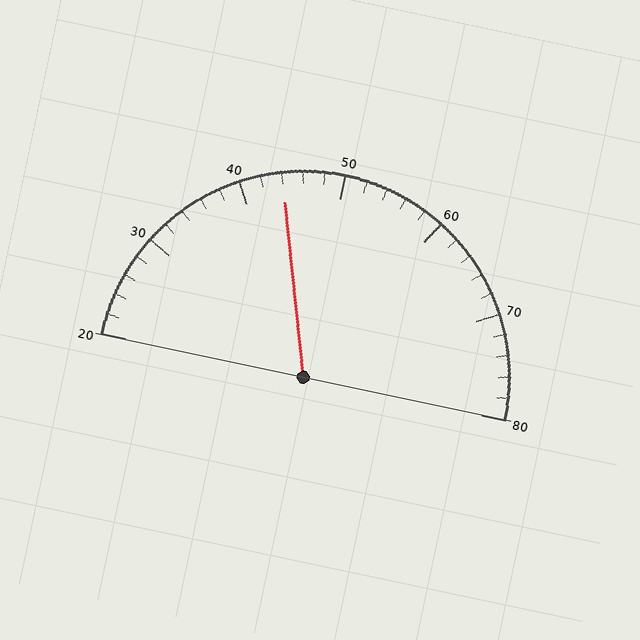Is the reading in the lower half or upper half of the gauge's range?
The reading is in the lower half of the range (20 to 80).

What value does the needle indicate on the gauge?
The needle indicates approximately 44.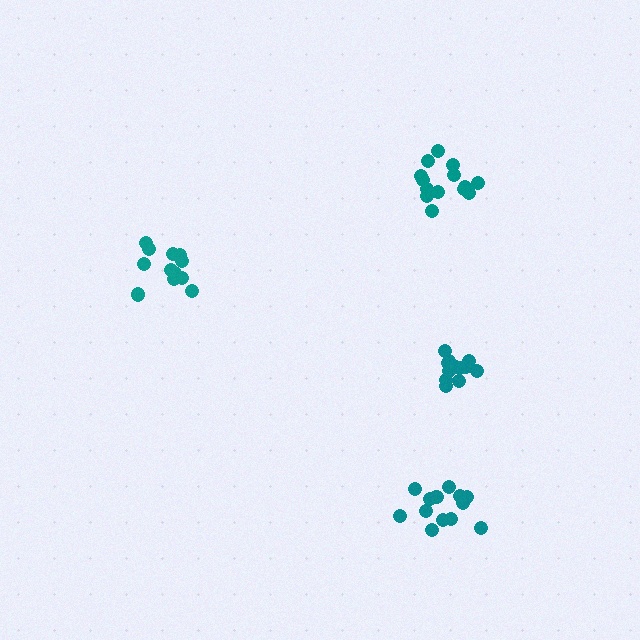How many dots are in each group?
Group 1: 12 dots, Group 2: 14 dots, Group 3: 13 dots, Group 4: 12 dots (51 total).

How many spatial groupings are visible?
There are 4 spatial groupings.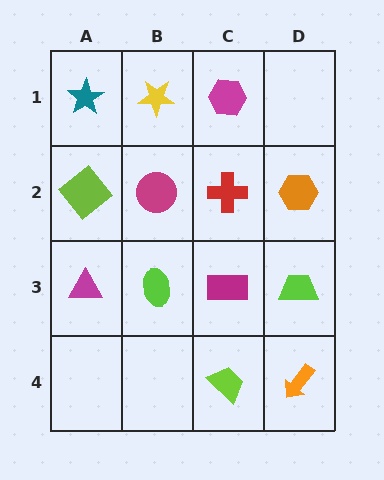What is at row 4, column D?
An orange arrow.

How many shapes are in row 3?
4 shapes.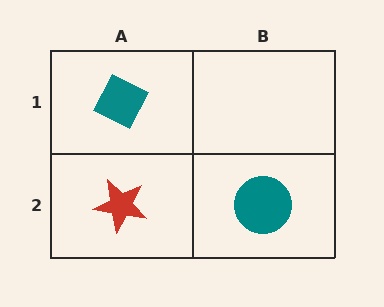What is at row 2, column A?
A red star.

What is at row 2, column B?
A teal circle.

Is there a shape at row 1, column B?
No, that cell is empty.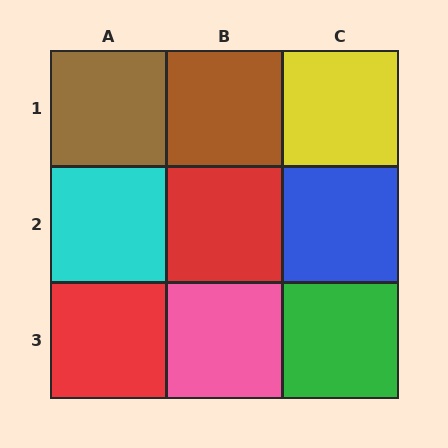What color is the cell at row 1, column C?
Yellow.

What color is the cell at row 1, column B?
Brown.